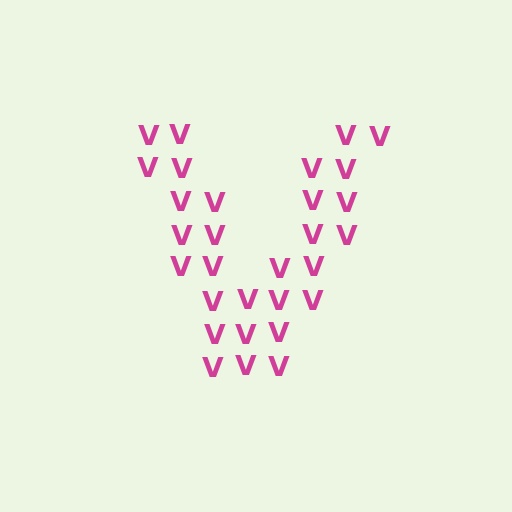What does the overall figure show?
The overall figure shows the letter V.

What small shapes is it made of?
It is made of small letter V's.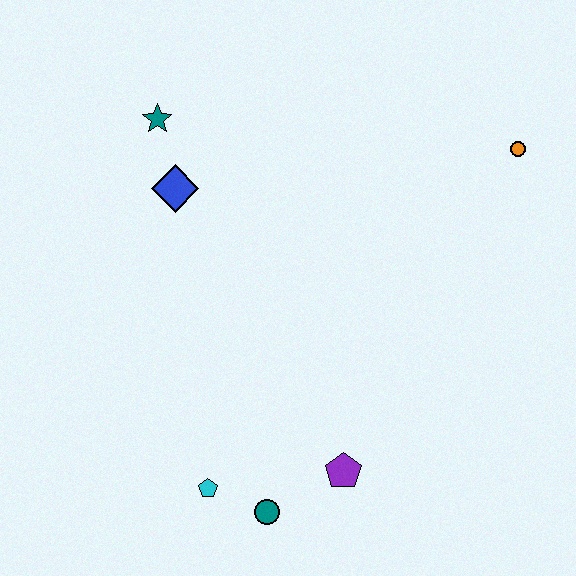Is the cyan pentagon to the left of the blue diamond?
No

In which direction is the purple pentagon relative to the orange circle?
The purple pentagon is below the orange circle.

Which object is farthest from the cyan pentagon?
The orange circle is farthest from the cyan pentagon.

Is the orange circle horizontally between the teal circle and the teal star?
No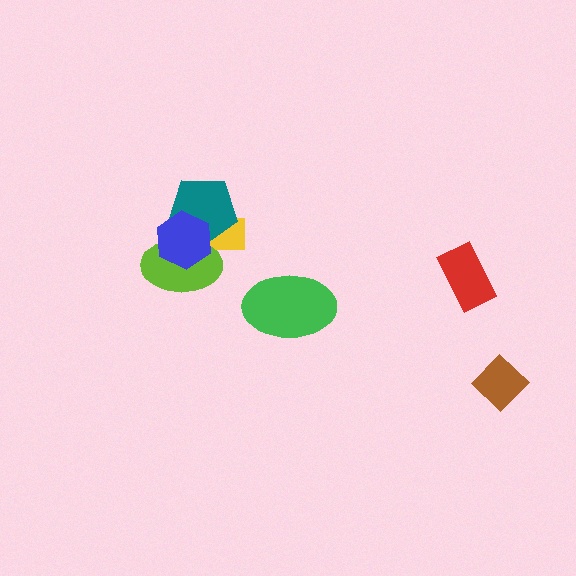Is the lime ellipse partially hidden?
Yes, it is partially covered by another shape.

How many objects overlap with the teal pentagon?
3 objects overlap with the teal pentagon.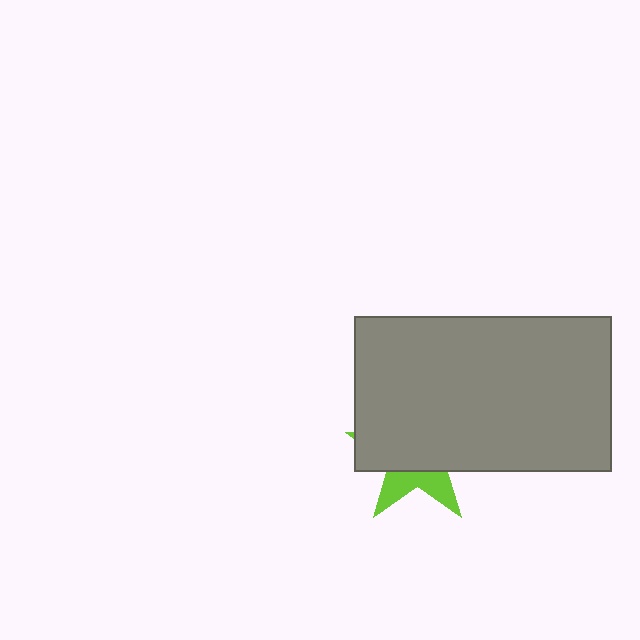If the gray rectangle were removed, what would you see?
You would see the complete lime star.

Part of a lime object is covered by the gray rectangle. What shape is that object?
It is a star.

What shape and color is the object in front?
The object in front is a gray rectangle.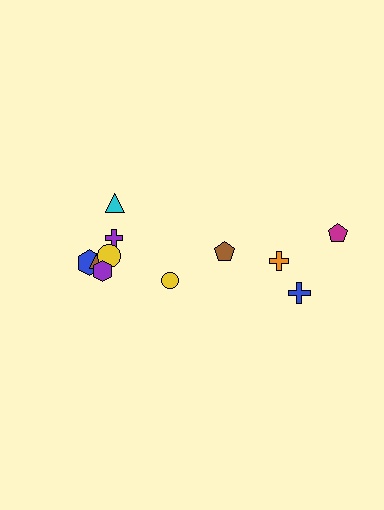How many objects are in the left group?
There are 7 objects.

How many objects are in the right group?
There are 4 objects.